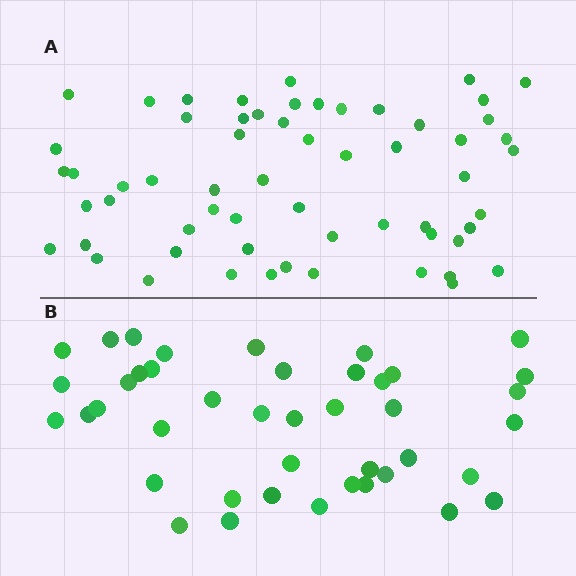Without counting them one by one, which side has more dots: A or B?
Region A (the top region) has more dots.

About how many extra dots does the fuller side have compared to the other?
Region A has approximately 20 more dots than region B.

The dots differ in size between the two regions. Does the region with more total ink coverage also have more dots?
No. Region B has more total ink coverage because its dots are larger, but region A actually contains more individual dots. Total area can be misleading — the number of items is what matters here.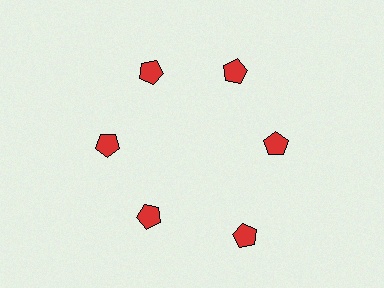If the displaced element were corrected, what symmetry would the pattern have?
It would have 6-fold rotational symmetry — the pattern would map onto itself every 60 degrees.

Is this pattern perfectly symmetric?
No. The 6 red pentagons are arranged in a ring, but one element near the 5 o'clock position is pushed outward from the center, breaking the 6-fold rotational symmetry.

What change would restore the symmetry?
The symmetry would be restored by moving it inward, back onto the ring so that all 6 pentagons sit at equal angles and equal distance from the center.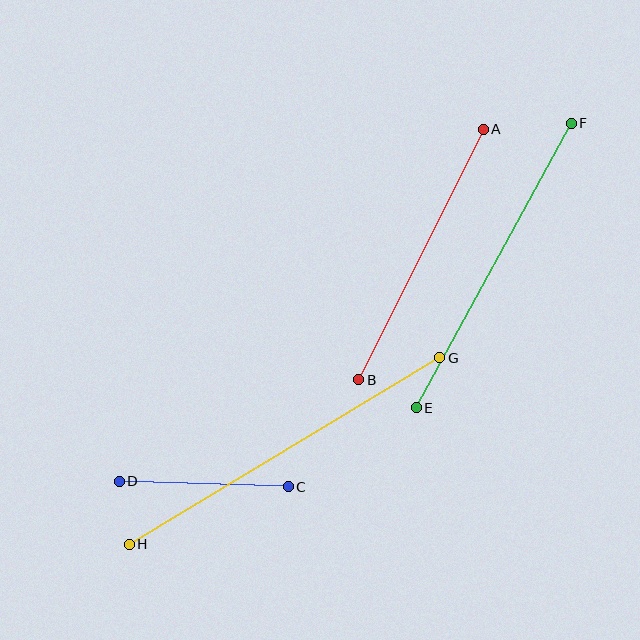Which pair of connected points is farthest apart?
Points G and H are farthest apart.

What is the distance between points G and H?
The distance is approximately 362 pixels.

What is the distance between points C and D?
The distance is approximately 169 pixels.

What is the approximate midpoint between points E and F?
The midpoint is at approximately (494, 265) pixels.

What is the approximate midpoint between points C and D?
The midpoint is at approximately (204, 484) pixels.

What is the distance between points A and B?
The distance is approximately 280 pixels.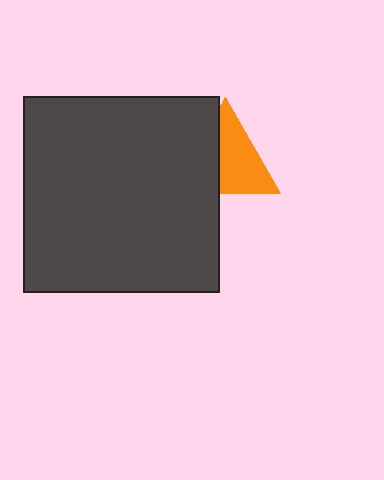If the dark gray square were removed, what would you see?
You would see the complete orange triangle.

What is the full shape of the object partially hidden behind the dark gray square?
The partially hidden object is an orange triangle.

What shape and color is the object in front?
The object in front is a dark gray square.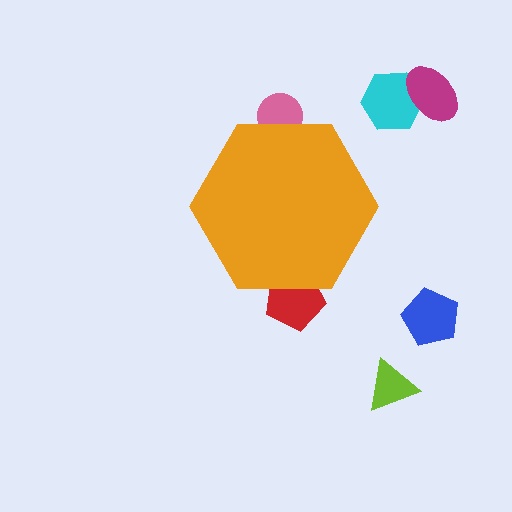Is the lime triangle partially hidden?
No, the lime triangle is fully visible.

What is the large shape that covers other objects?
An orange hexagon.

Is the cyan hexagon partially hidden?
No, the cyan hexagon is fully visible.